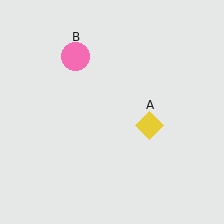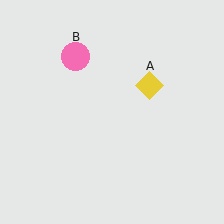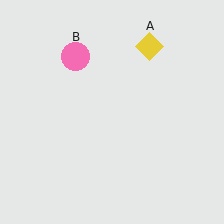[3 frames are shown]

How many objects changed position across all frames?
1 object changed position: yellow diamond (object A).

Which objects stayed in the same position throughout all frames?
Pink circle (object B) remained stationary.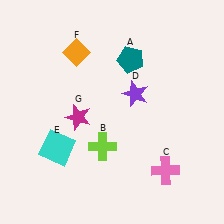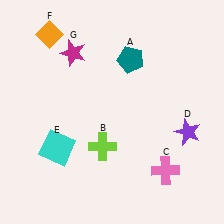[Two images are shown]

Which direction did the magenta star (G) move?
The magenta star (G) moved up.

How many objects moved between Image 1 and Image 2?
3 objects moved between the two images.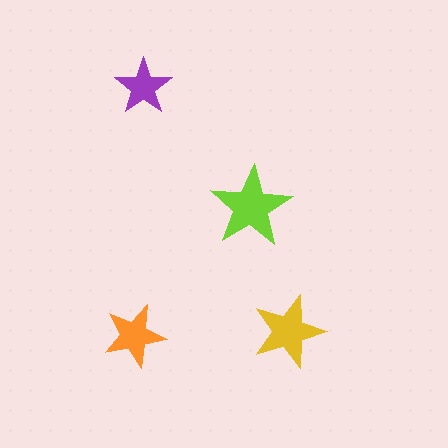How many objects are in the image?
There are 4 objects in the image.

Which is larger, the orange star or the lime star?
The lime one.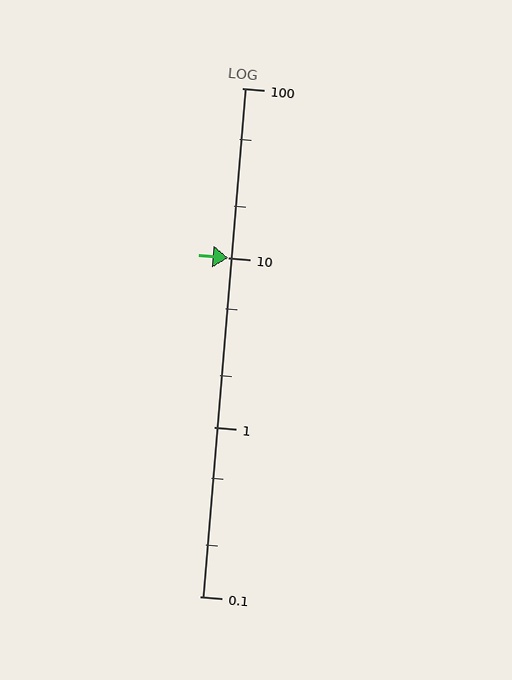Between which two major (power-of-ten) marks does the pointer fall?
The pointer is between 10 and 100.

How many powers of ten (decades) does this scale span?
The scale spans 3 decades, from 0.1 to 100.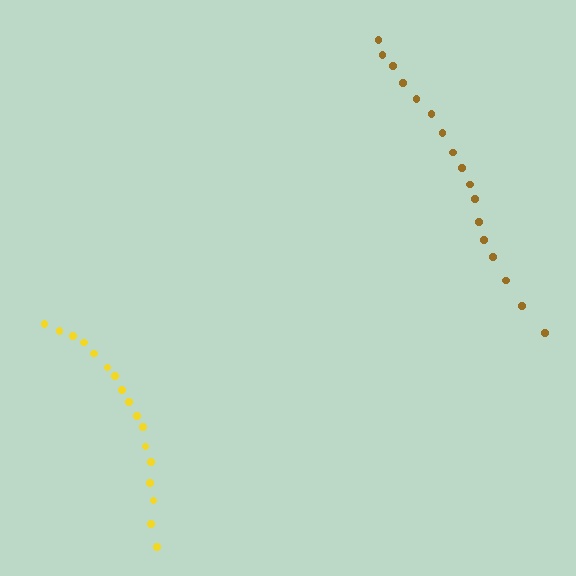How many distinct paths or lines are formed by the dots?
There are 2 distinct paths.